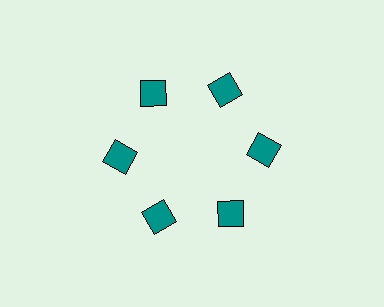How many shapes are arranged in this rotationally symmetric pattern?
There are 6 shapes, arranged in 6 groups of 1.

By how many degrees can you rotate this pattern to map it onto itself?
The pattern maps onto itself every 60 degrees of rotation.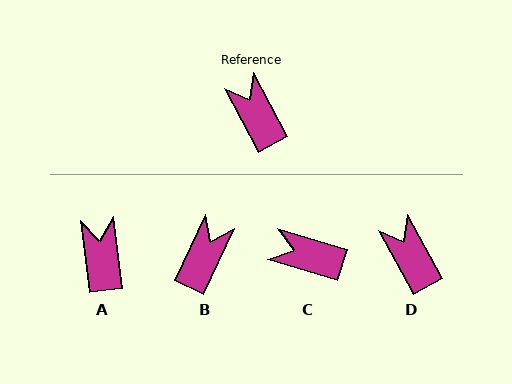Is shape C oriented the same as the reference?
No, it is off by about 45 degrees.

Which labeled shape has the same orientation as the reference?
D.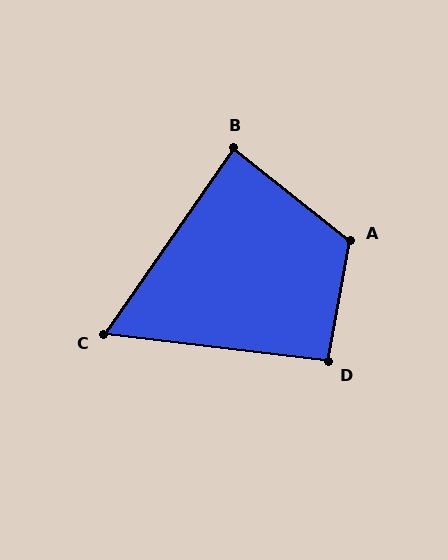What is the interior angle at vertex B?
Approximately 86 degrees (approximately right).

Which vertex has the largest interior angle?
A, at approximately 118 degrees.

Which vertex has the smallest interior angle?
C, at approximately 62 degrees.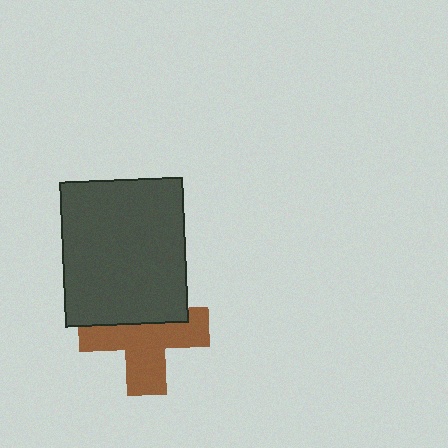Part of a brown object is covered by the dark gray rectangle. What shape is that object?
It is a cross.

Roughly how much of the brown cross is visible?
About half of it is visible (roughly 60%).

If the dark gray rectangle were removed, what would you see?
You would see the complete brown cross.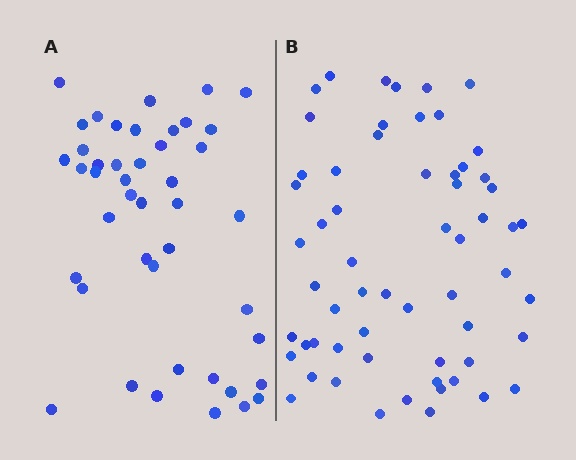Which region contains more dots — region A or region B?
Region B (the right region) has more dots.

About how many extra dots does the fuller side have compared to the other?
Region B has approximately 15 more dots than region A.